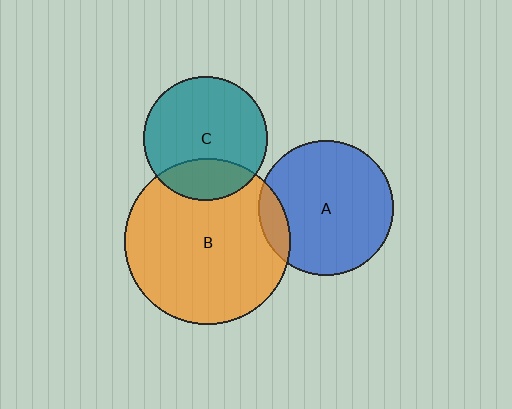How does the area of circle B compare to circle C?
Approximately 1.8 times.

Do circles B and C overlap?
Yes.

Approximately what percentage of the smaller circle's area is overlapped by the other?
Approximately 25%.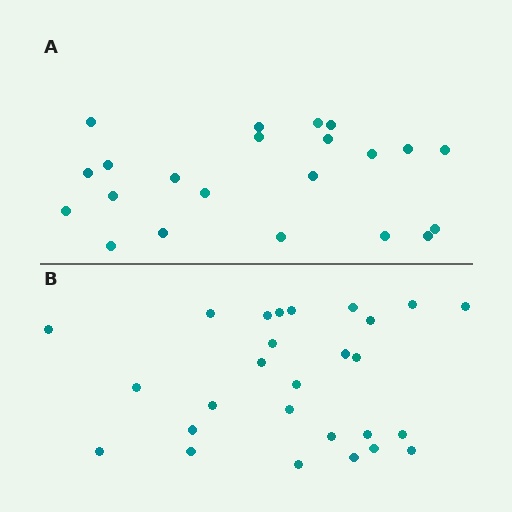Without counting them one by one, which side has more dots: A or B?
Region B (the bottom region) has more dots.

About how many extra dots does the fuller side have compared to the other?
Region B has about 5 more dots than region A.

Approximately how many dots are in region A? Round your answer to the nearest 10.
About 20 dots. (The exact count is 22, which rounds to 20.)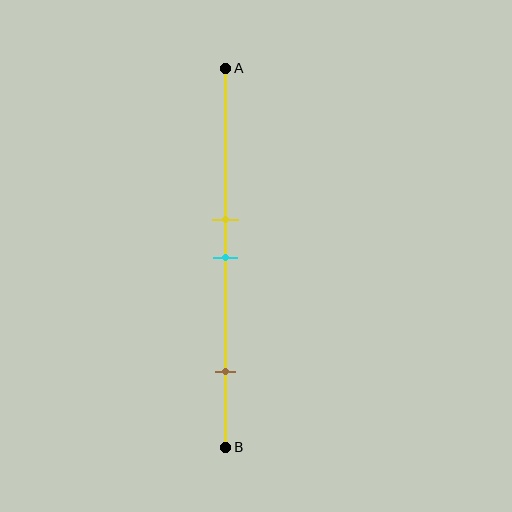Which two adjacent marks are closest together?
The yellow and cyan marks are the closest adjacent pair.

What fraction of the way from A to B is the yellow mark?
The yellow mark is approximately 40% (0.4) of the way from A to B.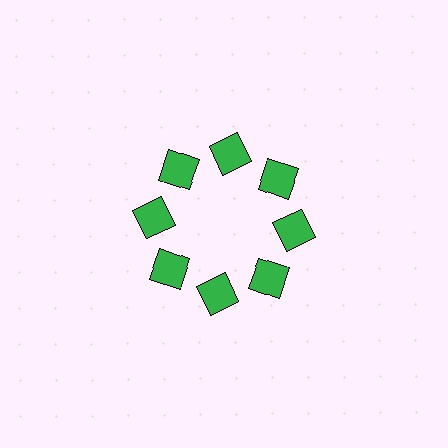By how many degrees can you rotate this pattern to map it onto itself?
The pattern maps onto itself every 45 degrees of rotation.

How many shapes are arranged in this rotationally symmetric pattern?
There are 8 shapes, arranged in 8 groups of 1.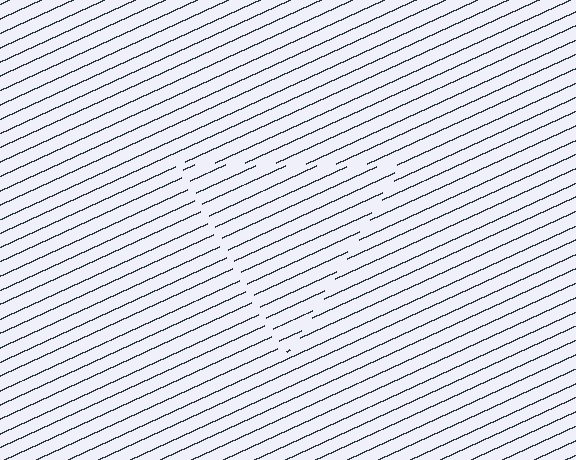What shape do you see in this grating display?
An illusory triangle. The interior of the shape contains the same grating, shifted by half a period — the contour is defined by the phase discontinuity where line-ends from the inner and outer gratings abut.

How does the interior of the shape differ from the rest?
The interior of the shape contains the same grating, shifted by half a period — the contour is defined by the phase discontinuity where line-ends from the inner and outer gratings abut.